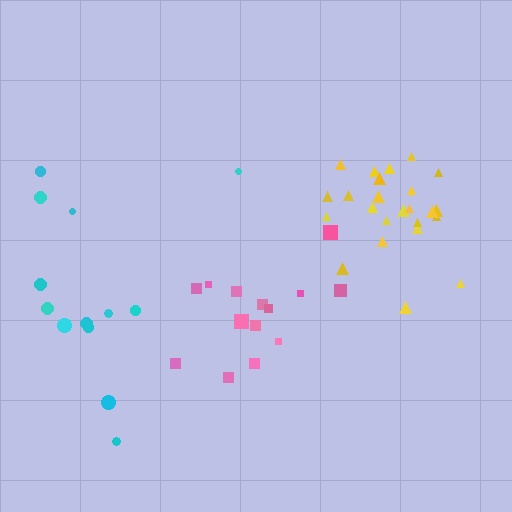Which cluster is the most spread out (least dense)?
Cyan.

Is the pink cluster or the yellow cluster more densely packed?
Yellow.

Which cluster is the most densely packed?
Yellow.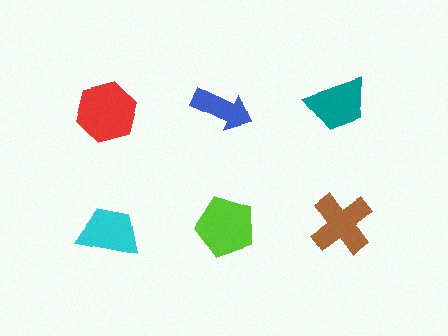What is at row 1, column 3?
A teal trapezoid.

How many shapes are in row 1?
3 shapes.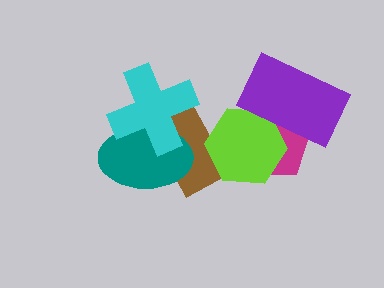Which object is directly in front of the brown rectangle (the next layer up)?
The teal ellipse is directly in front of the brown rectangle.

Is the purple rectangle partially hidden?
No, no other shape covers it.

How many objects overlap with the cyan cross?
2 objects overlap with the cyan cross.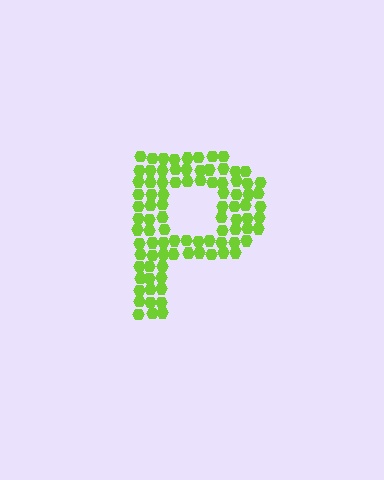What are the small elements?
The small elements are hexagons.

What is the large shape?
The large shape is the letter P.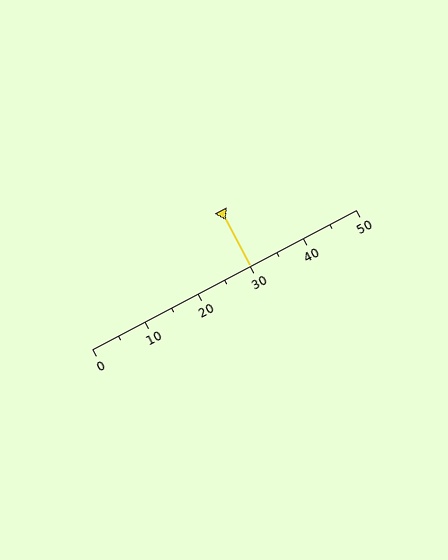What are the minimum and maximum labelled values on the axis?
The axis runs from 0 to 50.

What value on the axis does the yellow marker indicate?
The marker indicates approximately 30.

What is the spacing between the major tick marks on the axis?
The major ticks are spaced 10 apart.